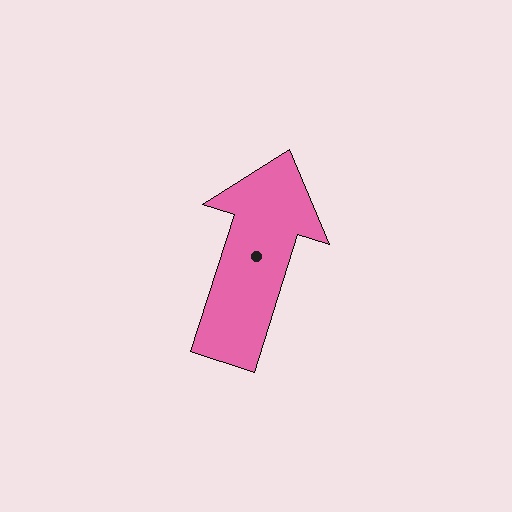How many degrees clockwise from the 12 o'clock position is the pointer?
Approximately 18 degrees.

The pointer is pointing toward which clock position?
Roughly 1 o'clock.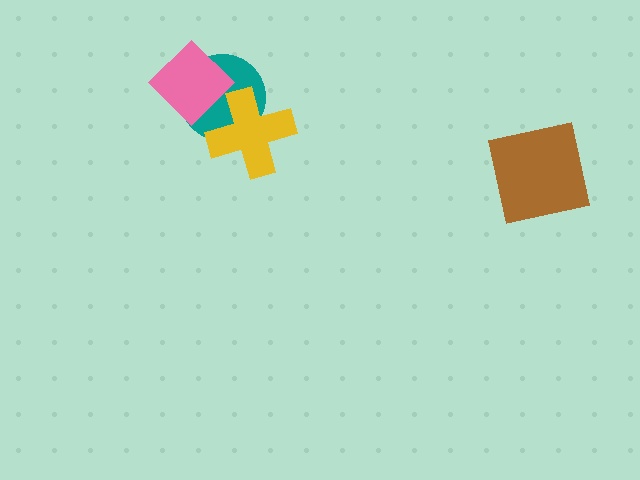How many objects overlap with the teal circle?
2 objects overlap with the teal circle.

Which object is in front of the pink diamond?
The yellow cross is in front of the pink diamond.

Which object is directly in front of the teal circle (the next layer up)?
The pink diamond is directly in front of the teal circle.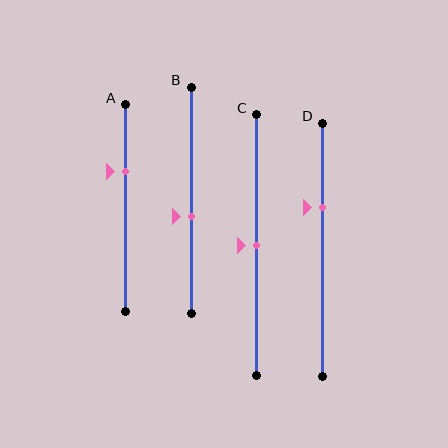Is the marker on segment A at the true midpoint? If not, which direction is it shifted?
No, the marker on segment A is shifted upward by about 18% of the segment length.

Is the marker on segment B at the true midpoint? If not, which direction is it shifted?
No, the marker on segment B is shifted downward by about 7% of the segment length.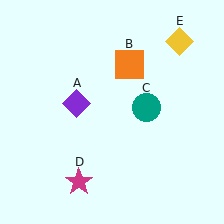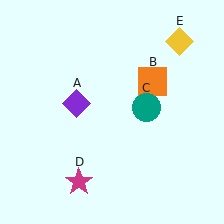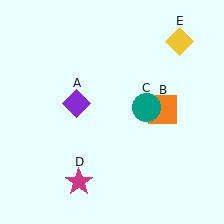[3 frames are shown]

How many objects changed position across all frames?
1 object changed position: orange square (object B).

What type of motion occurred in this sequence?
The orange square (object B) rotated clockwise around the center of the scene.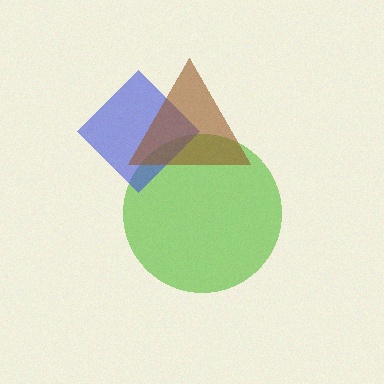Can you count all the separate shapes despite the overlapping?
Yes, there are 3 separate shapes.